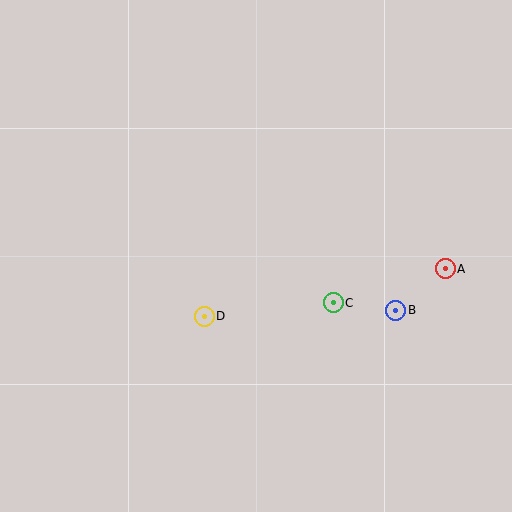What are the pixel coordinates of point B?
Point B is at (396, 310).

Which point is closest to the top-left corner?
Point D is closest to the top-left corner.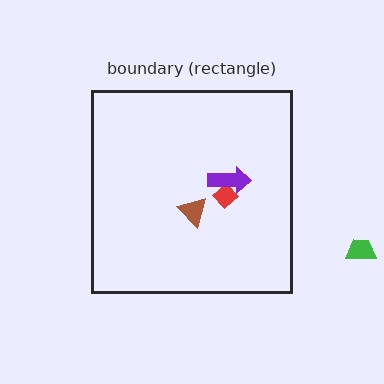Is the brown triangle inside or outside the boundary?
Inside.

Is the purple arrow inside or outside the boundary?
Inside.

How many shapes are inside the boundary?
3 inside, 1 outside.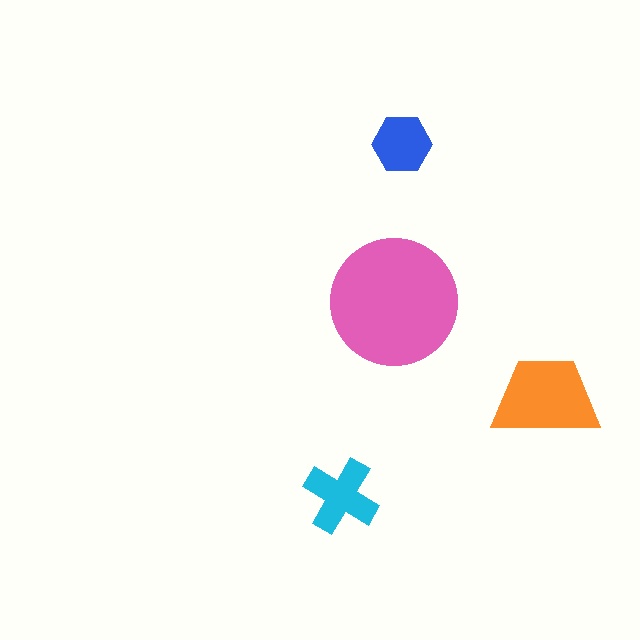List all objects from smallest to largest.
The blue hexagon, the cyan cross, the orange trapezoid, the pink circle.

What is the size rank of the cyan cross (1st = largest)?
3rd.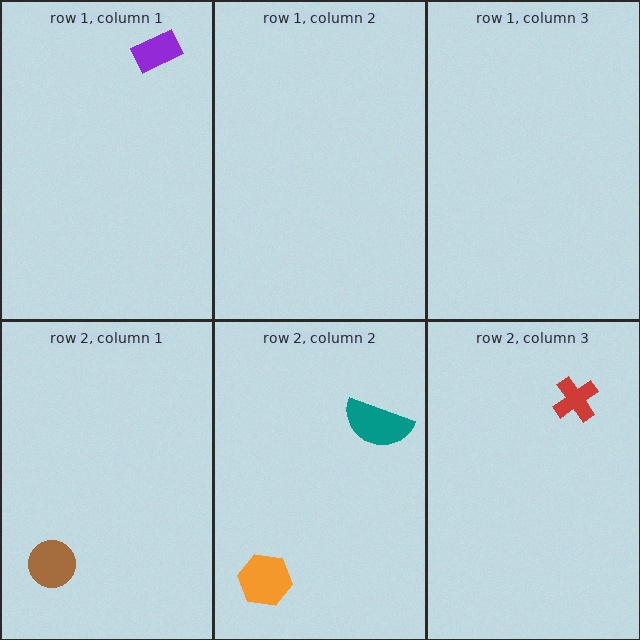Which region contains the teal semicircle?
The row 2, column 2 region.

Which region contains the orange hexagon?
The row 2, column 2 region.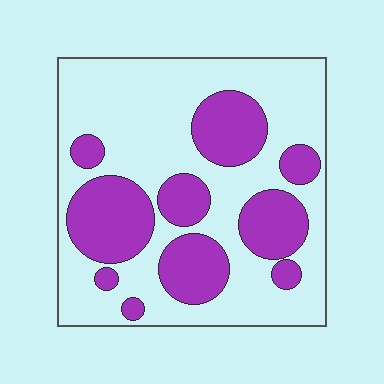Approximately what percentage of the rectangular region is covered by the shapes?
Approximately 35%.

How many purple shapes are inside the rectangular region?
10.